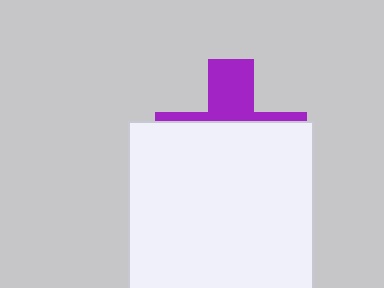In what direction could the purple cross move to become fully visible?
The purple cross could move up. That would shift it out from behind the white square entirely.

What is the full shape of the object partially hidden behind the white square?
The partially hidden object is a purple cross.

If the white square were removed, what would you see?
You would see the complete purple cross.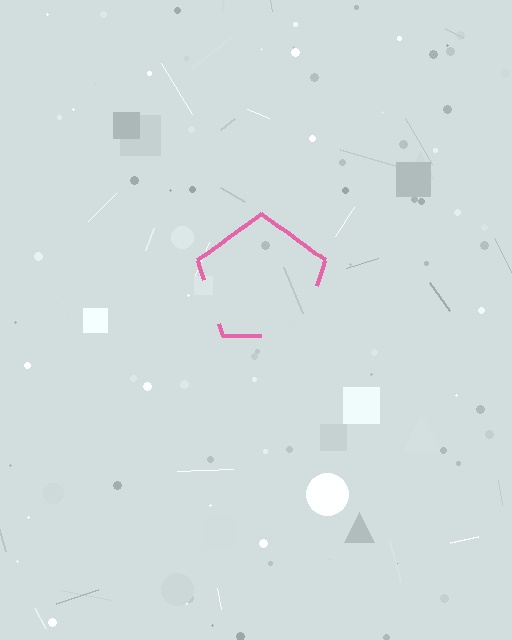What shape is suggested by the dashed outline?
The dashed outline suggests a pentagon.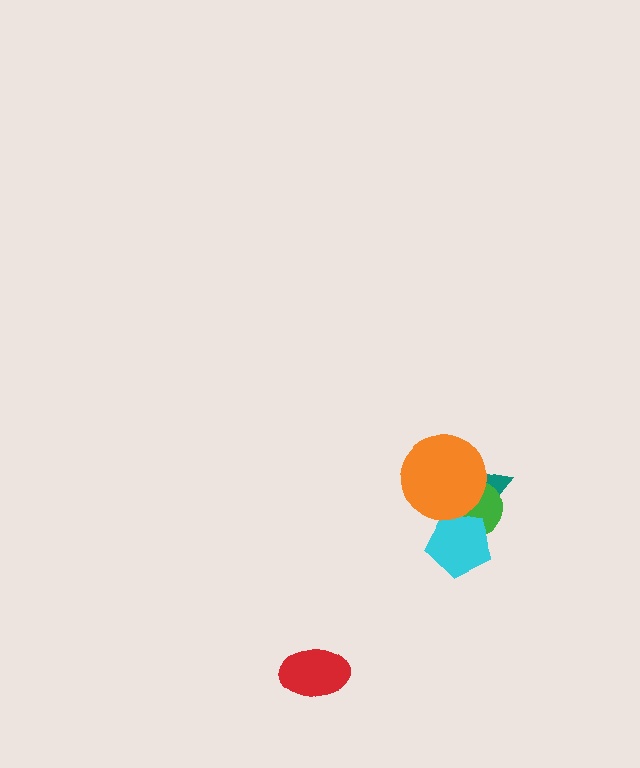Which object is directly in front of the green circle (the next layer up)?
The cyan pentagon is directly in front of the green circle.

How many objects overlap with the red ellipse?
0 objects overlap with the red ellipse.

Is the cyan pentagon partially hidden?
Yes, it is partially covered by another shape.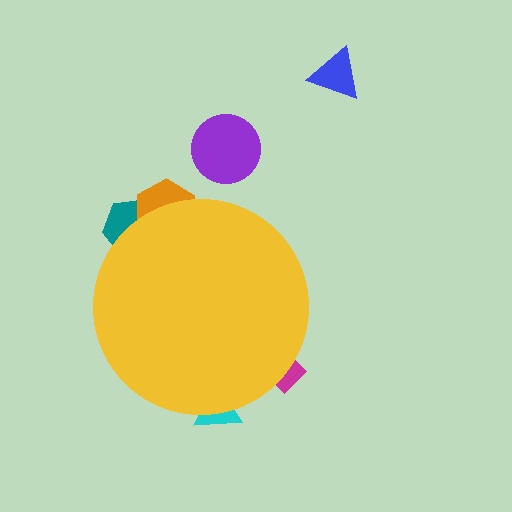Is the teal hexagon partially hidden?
Yes, the teal hexagon is partially hidden behind the yellow circle.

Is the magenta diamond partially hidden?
Yes, the magenta diamond is partially hidden behind the yellow circle.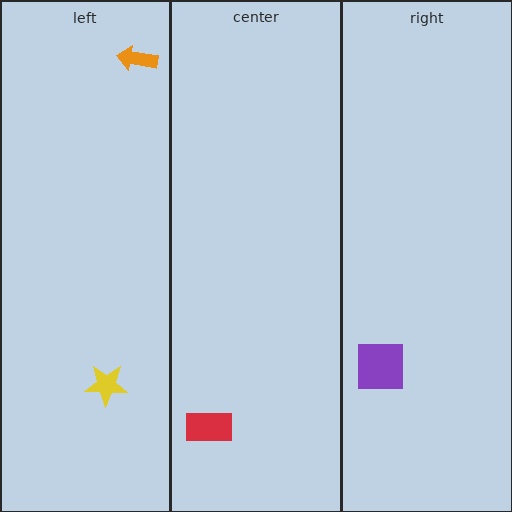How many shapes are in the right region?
1.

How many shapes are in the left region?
2.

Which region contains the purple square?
The right region.